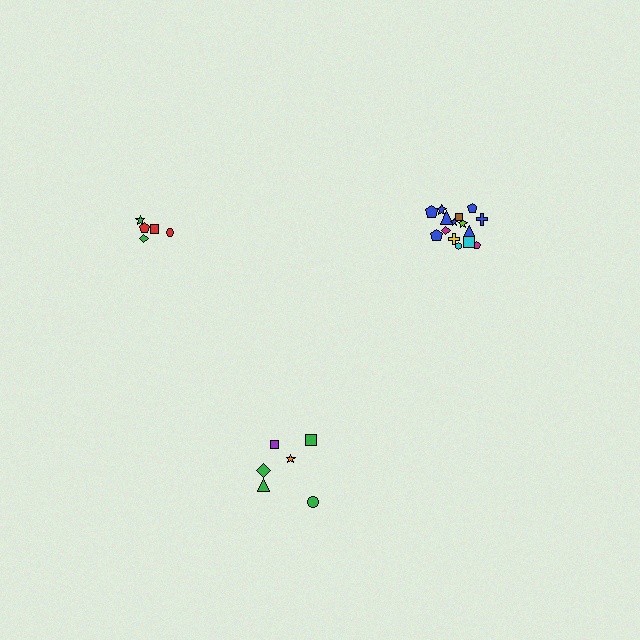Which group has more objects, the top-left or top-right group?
The top-right group.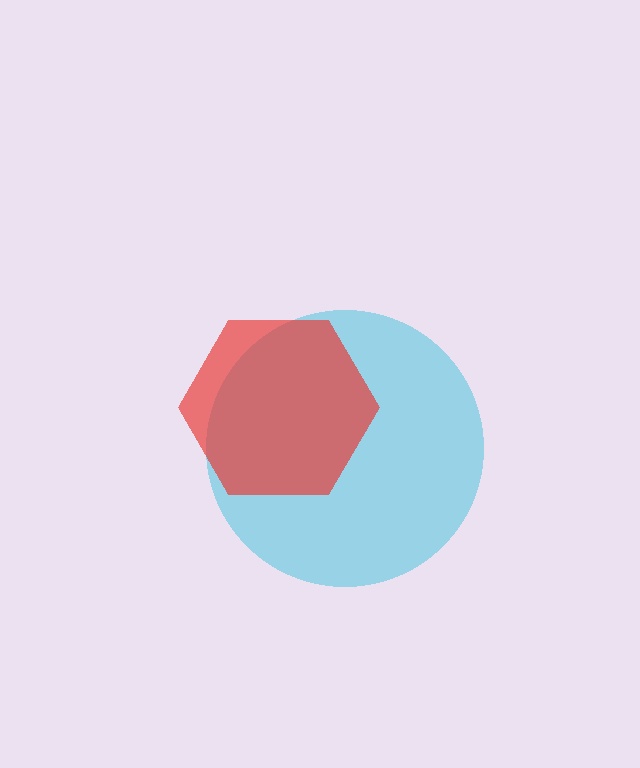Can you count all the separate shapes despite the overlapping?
Yes, there are 2 separate shapes.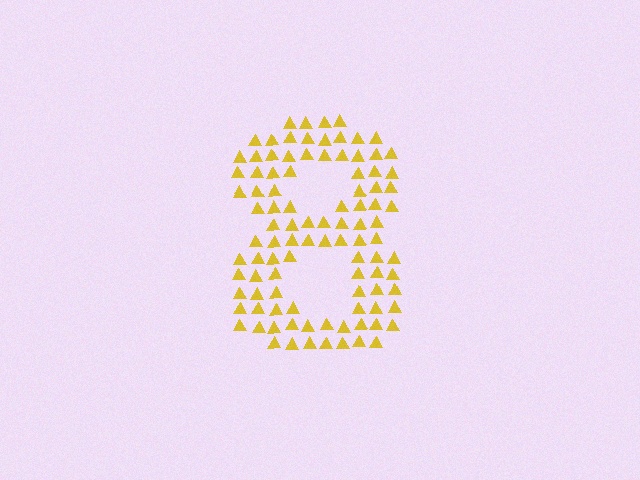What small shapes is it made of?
It is made of small triangles.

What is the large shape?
The large shape is the digit 8.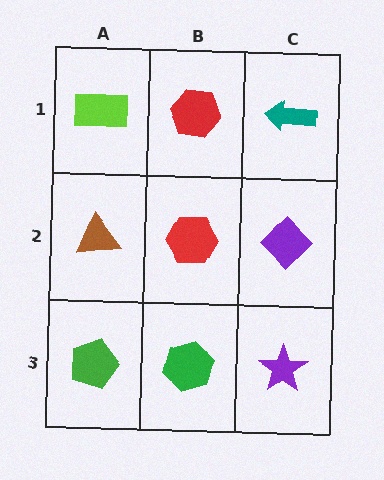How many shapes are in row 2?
3 shapes.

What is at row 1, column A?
A lime rectangle.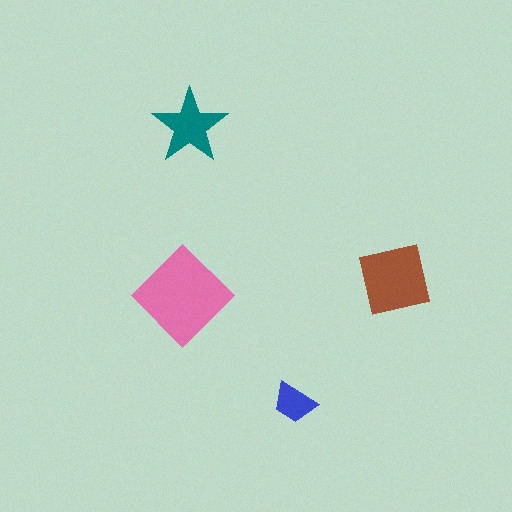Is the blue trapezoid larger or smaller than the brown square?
Smaller.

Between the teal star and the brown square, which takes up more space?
The brown square.